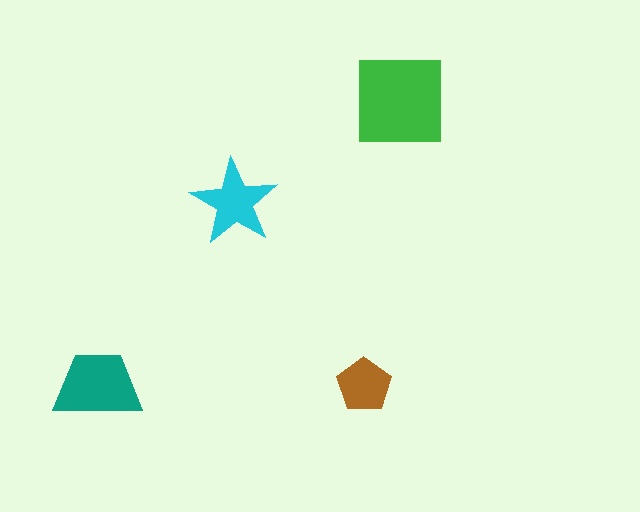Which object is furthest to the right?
The green square is rightmost.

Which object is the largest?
The green square.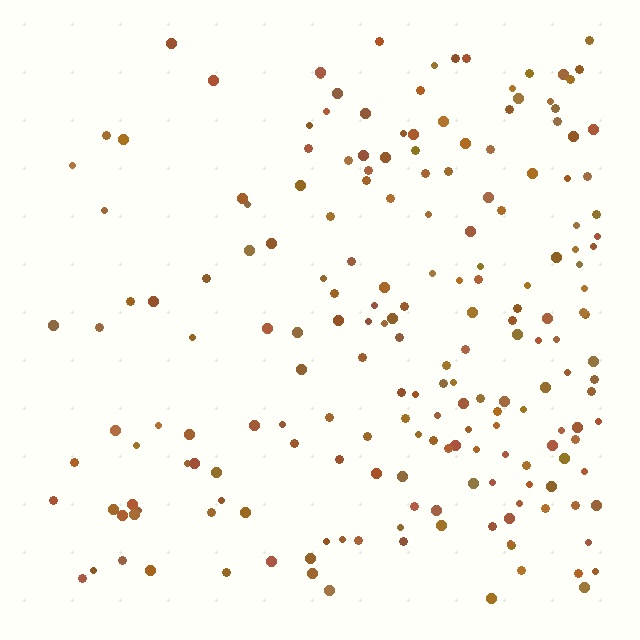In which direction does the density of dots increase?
From left to right, with the right side densest.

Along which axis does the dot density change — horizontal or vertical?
Horizontal.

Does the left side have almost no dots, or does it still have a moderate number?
Still a moderate number, just noticeably fewer than the right.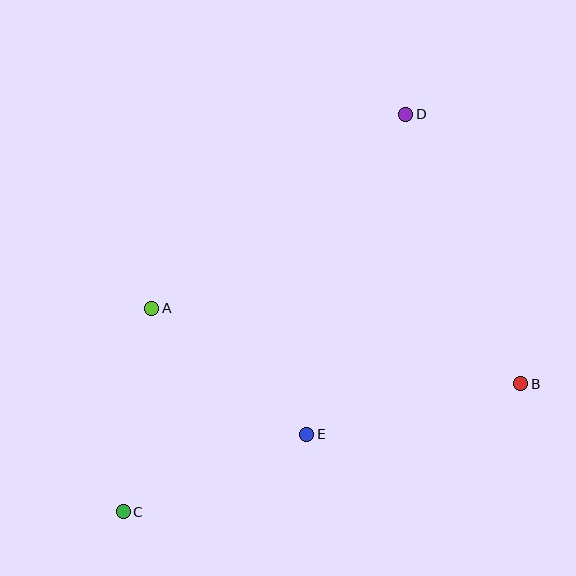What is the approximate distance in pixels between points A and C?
The distance between A and C is approximately 206 pixels.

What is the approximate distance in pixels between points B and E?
The distance between B and E is approximately 220 pixels.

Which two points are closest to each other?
Points C and E are closest to each other.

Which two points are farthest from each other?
Points C and D are farthest from each other.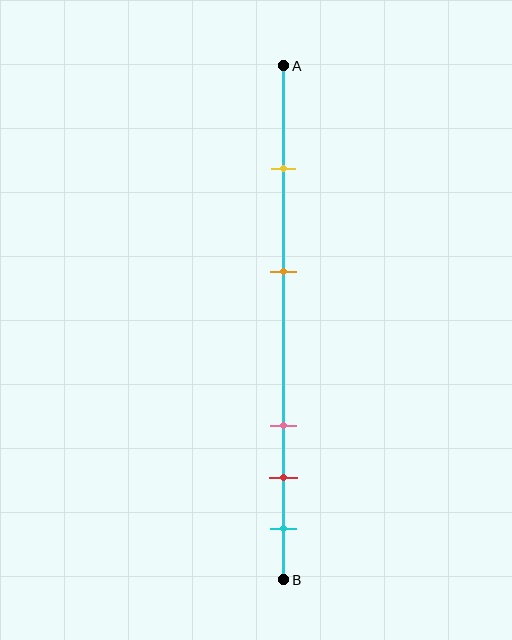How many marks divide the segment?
There are 5 marks dividing the segment.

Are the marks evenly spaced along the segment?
No, the marks are not evenly spaced.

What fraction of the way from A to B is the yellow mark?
The yellow mark is approximately 20% (0.2) of the way from A to B.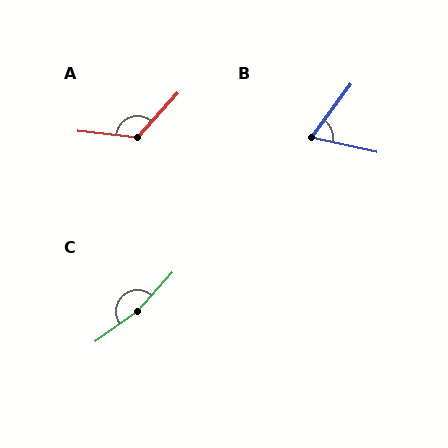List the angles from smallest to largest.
B (66°), A (126°), C (167°).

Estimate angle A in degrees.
Approximately 126 degrees.